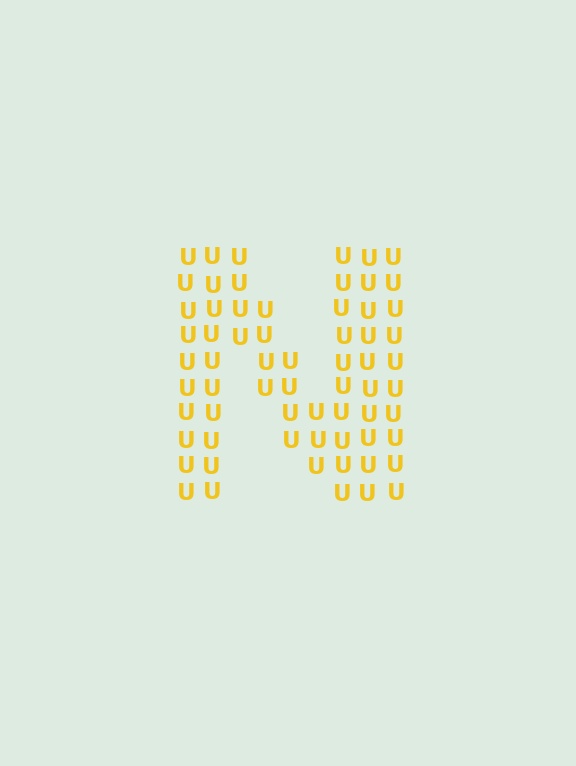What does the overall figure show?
The overall figure shows the letter N.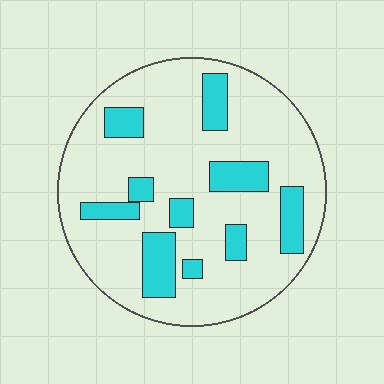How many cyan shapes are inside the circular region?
10.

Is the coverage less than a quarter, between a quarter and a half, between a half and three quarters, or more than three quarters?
Less than a quarter.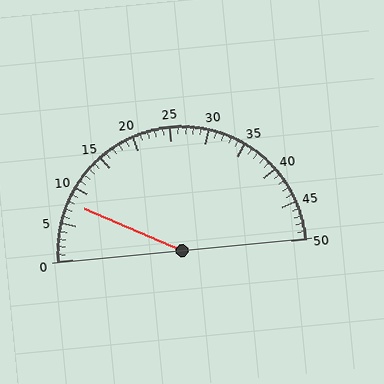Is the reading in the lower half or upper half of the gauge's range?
The reading is in the lower half of the range (0 to 50).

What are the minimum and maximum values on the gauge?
The gauge ranges from 0 to 50.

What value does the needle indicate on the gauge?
The needle indicates approximately 8.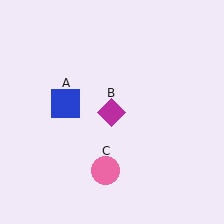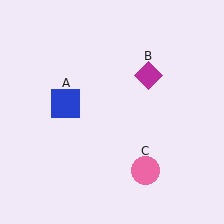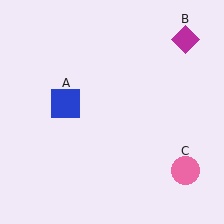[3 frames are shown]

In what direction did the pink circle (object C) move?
The pink circle (object C) moved right.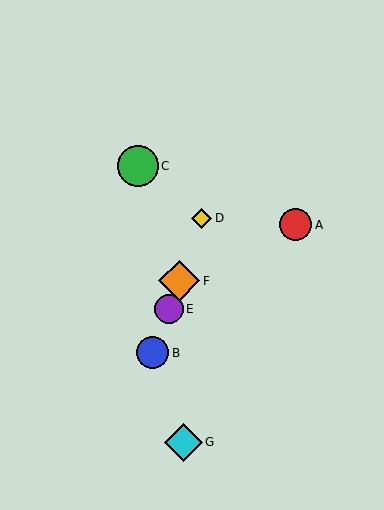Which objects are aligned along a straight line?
Objects B, D, E, F are aligned along a straight line.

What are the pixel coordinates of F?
Object F is at (179, 281).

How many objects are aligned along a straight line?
4 objects (B, D, E, F) are aligned along a straight line.